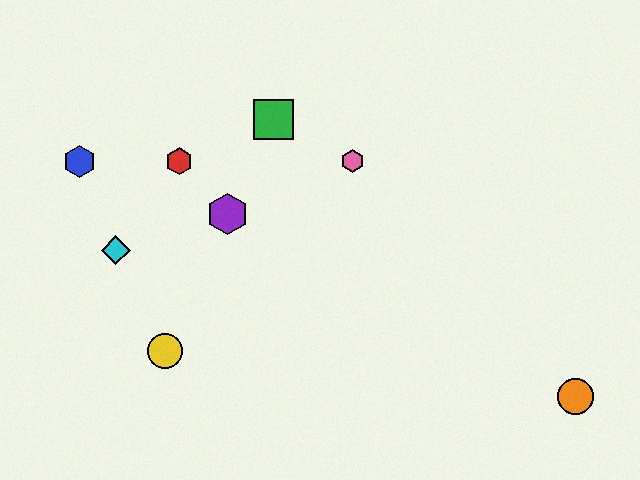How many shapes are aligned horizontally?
3 shapes (the red hexagon, the blue hexagon, the pink hexagon) are aligned horizontally.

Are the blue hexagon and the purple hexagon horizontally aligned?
No, the blue hexagon is at y≈161 and the purple hexagon is at y≈214.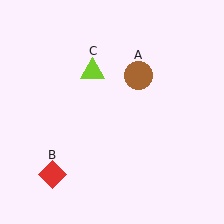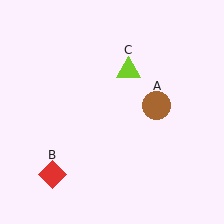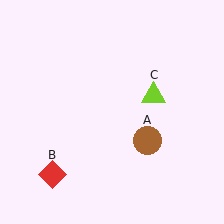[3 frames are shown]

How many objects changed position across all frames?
2 objects changed position: brown circle (object A), lime triangle (object C).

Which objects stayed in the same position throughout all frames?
Red diamond (object B) remained stationary.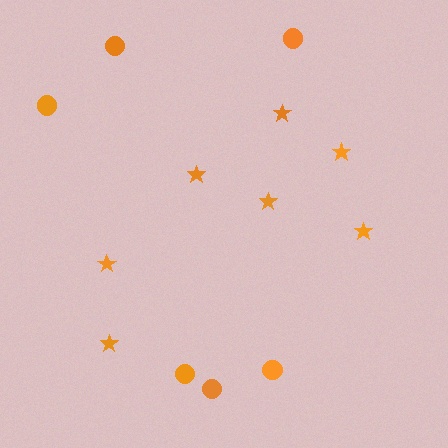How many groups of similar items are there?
There are 2 groups: one group of circles (6) and one group of stars (7).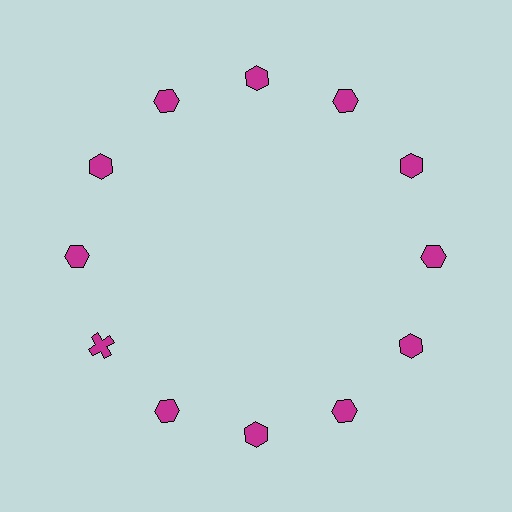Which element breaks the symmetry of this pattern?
The magenta cross at roughly the 8 o'clock position breaks the symmetry. All other shapes are magenta hexagons.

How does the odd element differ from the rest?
It has a different shape: cross instead of hexagon.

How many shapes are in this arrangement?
There are 12 shapes arranged in a ring pattern.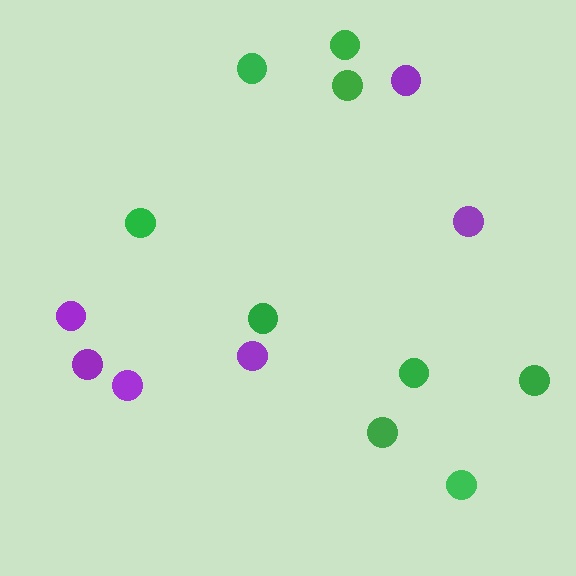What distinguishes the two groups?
There are 2 groups: one group of purple circles (6) and one group of green circles (9).